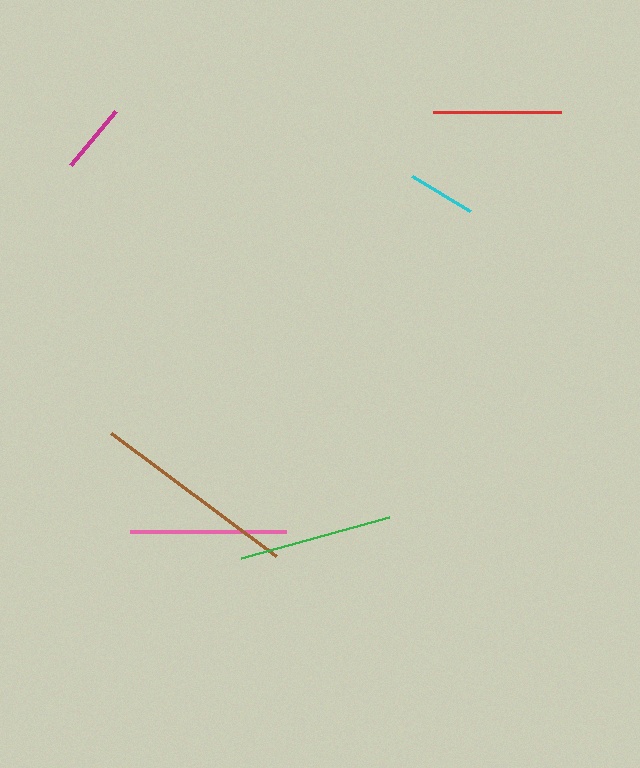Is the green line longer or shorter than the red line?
The green line is longer than the red line.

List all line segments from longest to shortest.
From longest to shortest: brown, pink, green, red, magenta, cyan.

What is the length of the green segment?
The green segment is approximately 154 pixels long.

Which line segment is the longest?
The brown line is the longest at approximately 206 pixels.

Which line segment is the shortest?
The cyan line is the shortest at approximately 68 pixels.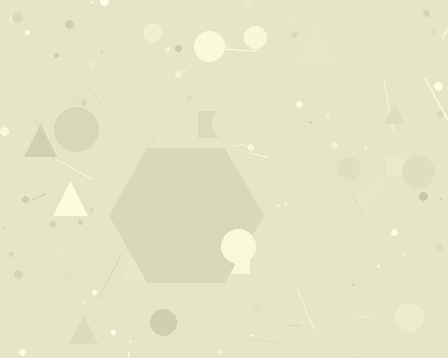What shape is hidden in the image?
A hexagon is hidden in the image.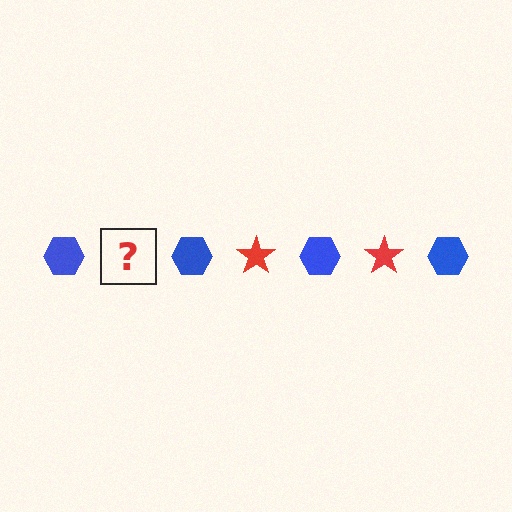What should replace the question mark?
The question mark should be replaced with a red star.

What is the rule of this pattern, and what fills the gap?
The rule is that the pattern alternates between blue hexagon and red star. The gap should be filled with a red star.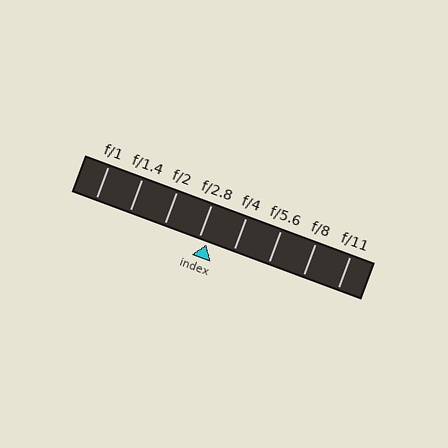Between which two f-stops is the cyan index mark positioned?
The index mark is between f/2.8 and f/4.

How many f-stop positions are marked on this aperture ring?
There are 8 f-stop positions marked.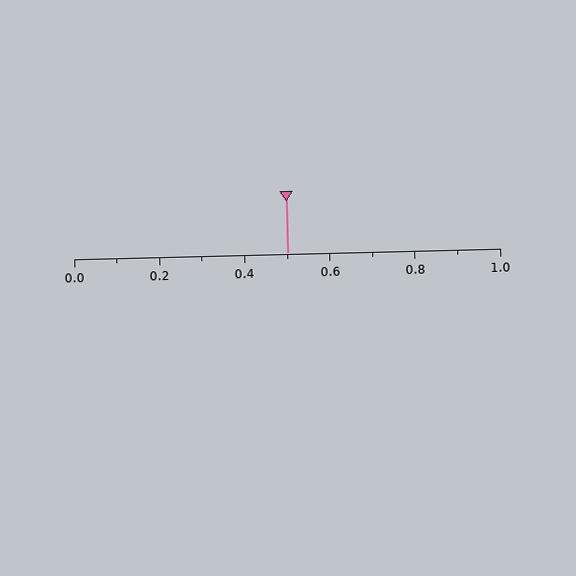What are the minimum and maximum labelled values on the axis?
The axis runs from 0.0 to 1.0.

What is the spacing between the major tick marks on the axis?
The major ticks are spaced 0.2 apart.